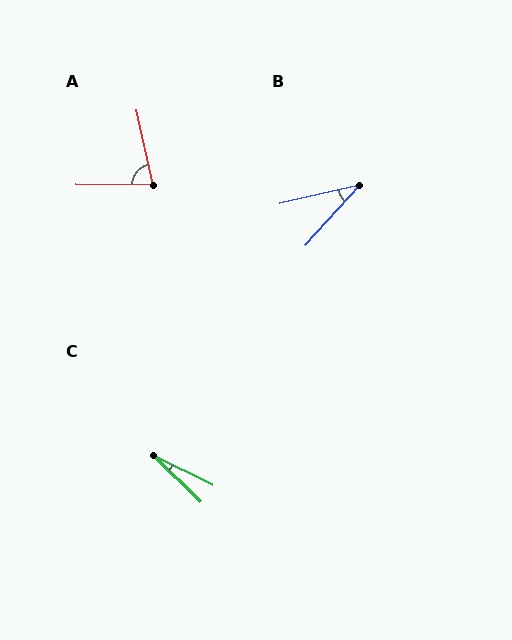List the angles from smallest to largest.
C (18°), B (35°), A (77°).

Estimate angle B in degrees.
Approximately 35 degrees.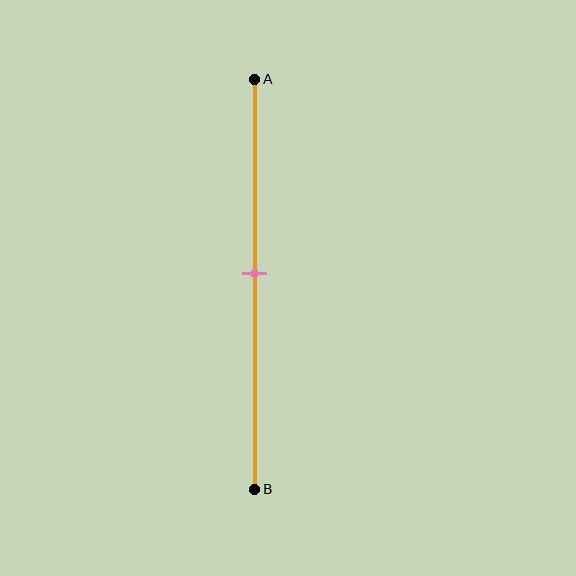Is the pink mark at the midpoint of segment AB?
Yes, the mark is approximately at the midpoint.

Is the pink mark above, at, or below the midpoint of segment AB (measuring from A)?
The pink mark is approximately at the midpoint of segment AB.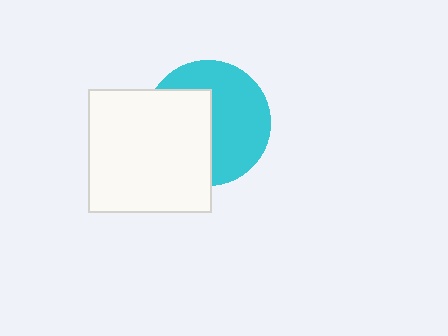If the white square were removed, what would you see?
You would see the complete cyan circle.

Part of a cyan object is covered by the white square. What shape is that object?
It is a circle.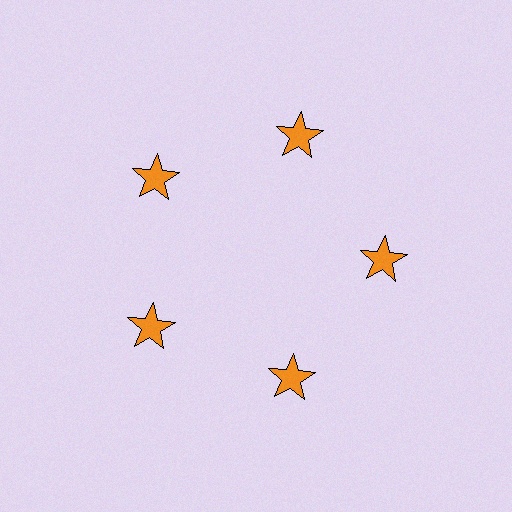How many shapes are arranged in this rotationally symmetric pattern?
There are 5 shapes, arranged in 5 groups of 1.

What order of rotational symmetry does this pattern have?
This pattern has 5-fold rotational symmetry.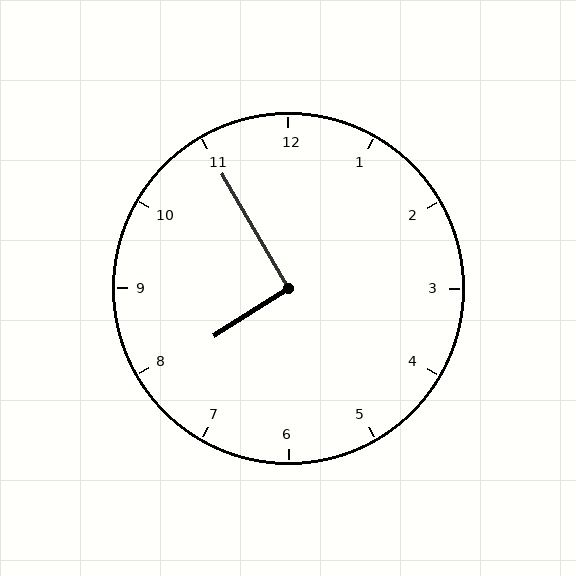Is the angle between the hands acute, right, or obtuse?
It is right.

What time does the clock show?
7:55.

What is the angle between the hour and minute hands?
Approximately 92 degrees.